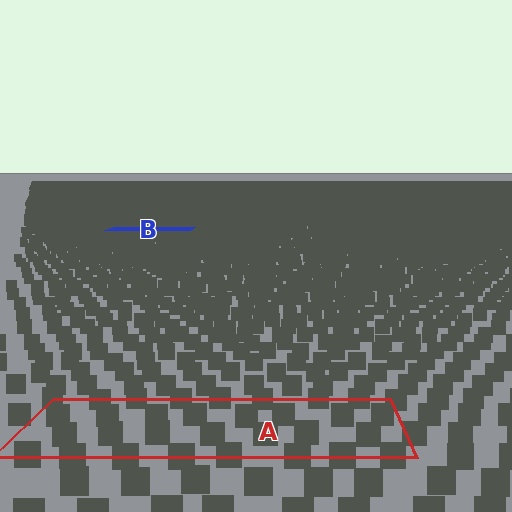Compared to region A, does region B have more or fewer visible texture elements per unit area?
Region B has more texture elements per unit area — they are packed more densely because it is farther away.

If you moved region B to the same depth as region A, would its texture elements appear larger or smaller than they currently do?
They would appear larger. At a closer depth, the same texture elements are projected at a bigger on-screen size.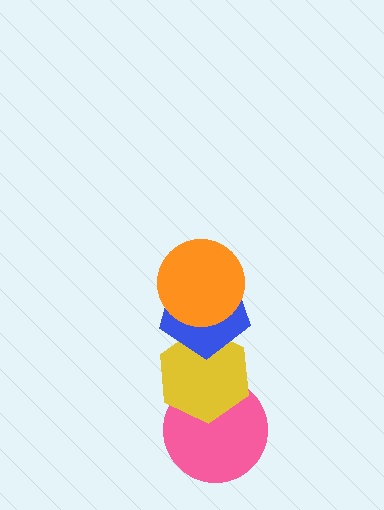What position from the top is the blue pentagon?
The blue pentagon is 2nd from the top.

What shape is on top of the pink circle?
The yellow hexagon is on top of the pink circle.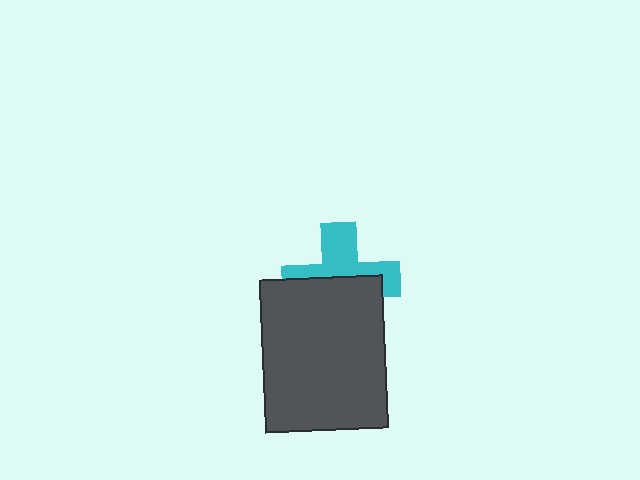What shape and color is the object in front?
The object in front is a dark gray rectangle.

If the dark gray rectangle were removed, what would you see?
You would see the complete cyan cross.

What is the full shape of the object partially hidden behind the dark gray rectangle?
The partially hidden object is a cyan cross.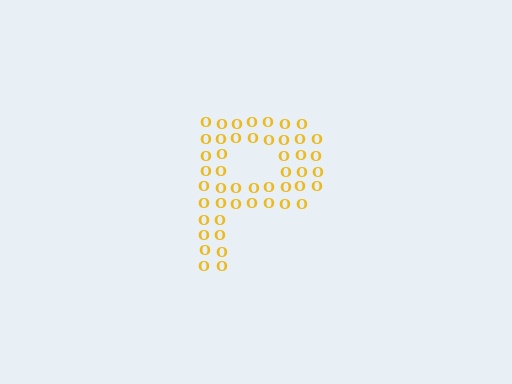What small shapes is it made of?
It is made of small letter O's.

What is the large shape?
The large shape is the letter P.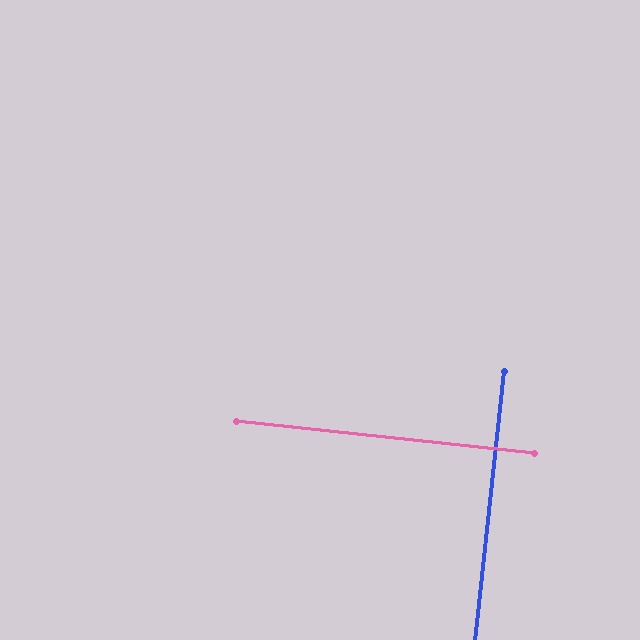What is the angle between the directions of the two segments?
Approximately 90 degrees.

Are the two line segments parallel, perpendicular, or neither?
Perpendicular — they meet at approximately 90°.